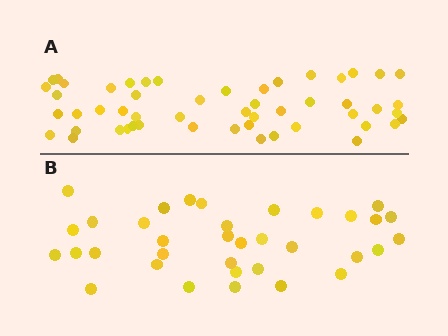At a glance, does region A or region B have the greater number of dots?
Region A (the top region) has more dots.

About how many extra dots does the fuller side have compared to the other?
Region A has approximately 15 more dots than region B.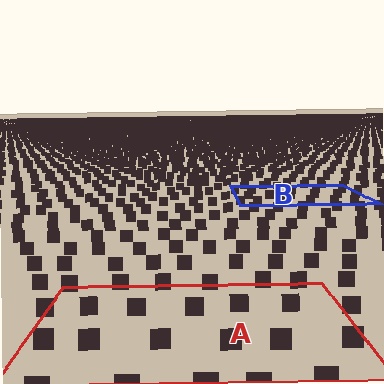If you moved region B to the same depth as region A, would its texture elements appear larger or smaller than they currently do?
They would appear larger. At a closer depth, the same texture elements are projected at a bigger on-screen size.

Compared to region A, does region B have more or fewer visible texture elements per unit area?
Region B has more texture elements per unit area — they are packed more densely because it is farther away.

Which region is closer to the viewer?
Region A is closer. The texture elements there are larger and more spread out.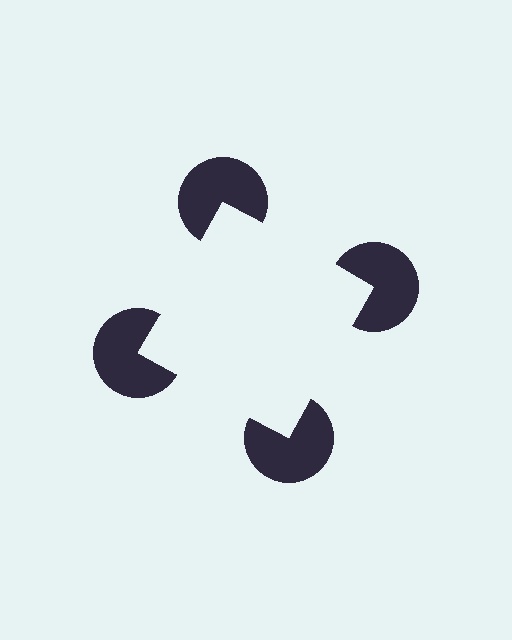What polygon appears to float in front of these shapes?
An illusory square — its edges are inferred from the aligned wedge cuts in the pac-man discs, not physically drawn.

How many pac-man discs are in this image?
There are 4 — one at each vertex of the illusory square.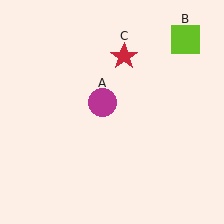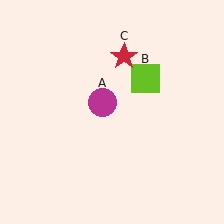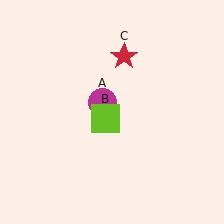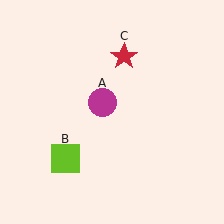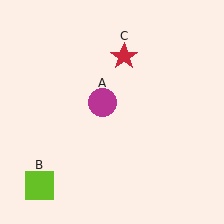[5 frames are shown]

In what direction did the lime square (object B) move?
The lime square (object B) moved down and to the left.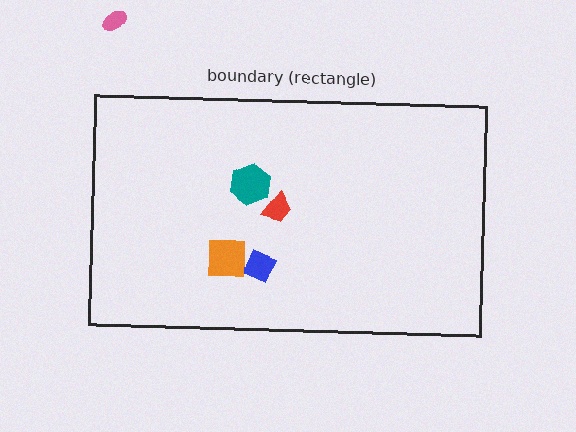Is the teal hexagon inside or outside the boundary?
Inside.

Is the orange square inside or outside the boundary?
Inside.